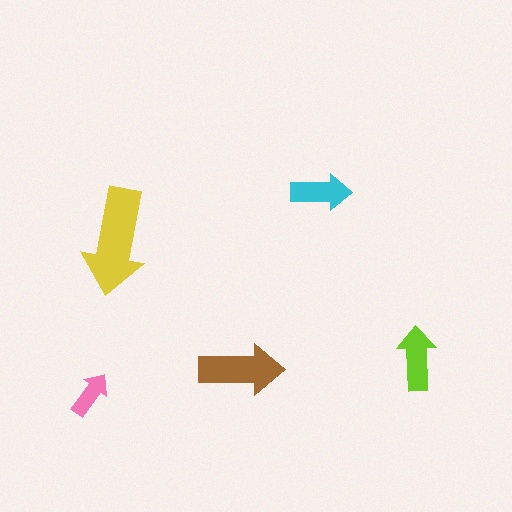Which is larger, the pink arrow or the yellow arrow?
The yellow one.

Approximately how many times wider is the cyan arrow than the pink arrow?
About 1.5 times wider.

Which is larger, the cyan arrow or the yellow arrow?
The yellow one.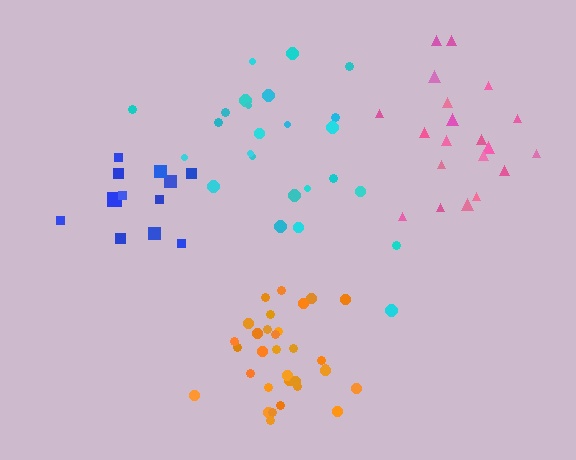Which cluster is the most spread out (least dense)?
Cyan.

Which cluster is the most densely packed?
Orange.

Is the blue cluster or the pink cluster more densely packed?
Blue.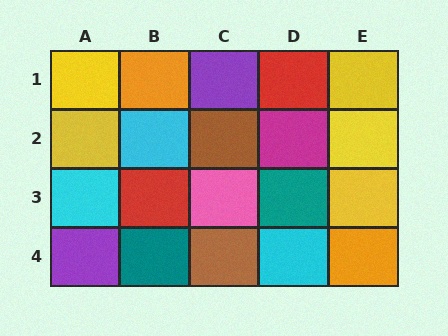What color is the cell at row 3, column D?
Teal.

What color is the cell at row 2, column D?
Magenta.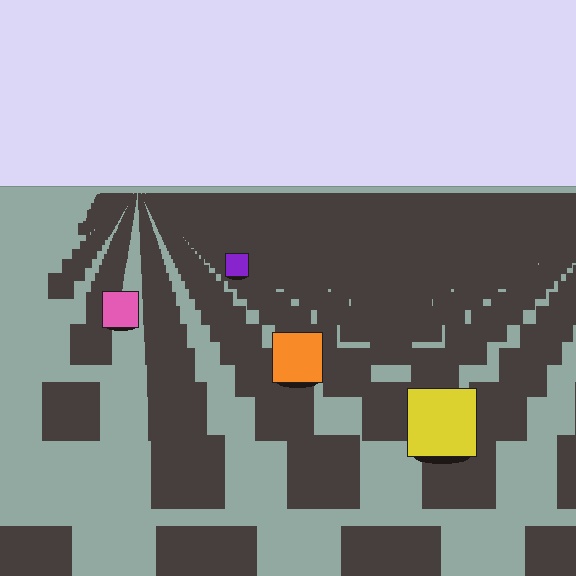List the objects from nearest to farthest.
From nearest to farthest: the yellow square, the orange square, the pink square, the purple square.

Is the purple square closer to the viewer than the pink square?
No. The pink square is closer — you can tell from the texture gradient: the ground texture is coarser near it.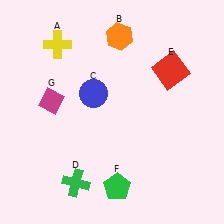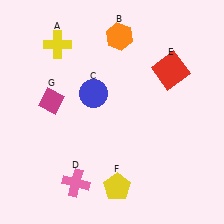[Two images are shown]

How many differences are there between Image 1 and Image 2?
There are 2 differences between the two images.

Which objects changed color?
D changed from green to pink. F changed from green to yellow.